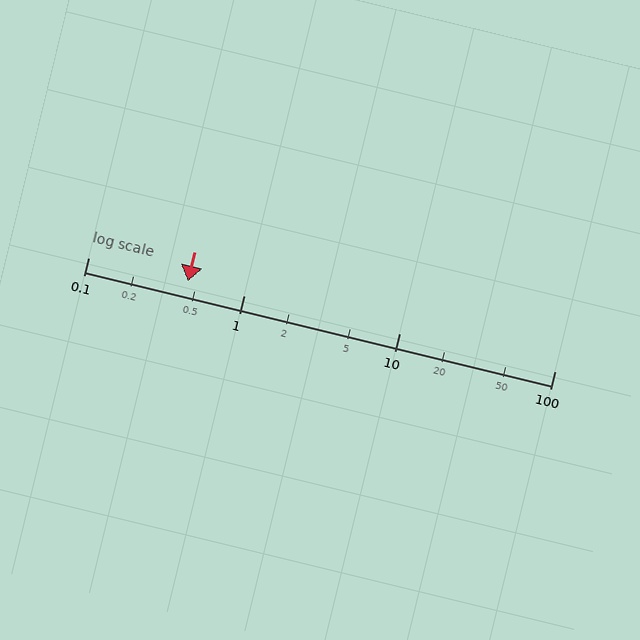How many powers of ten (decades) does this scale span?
The scale spans 3 decades, from 0.1 to 100.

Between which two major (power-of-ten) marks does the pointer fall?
The pointer is between 0.1 and 1.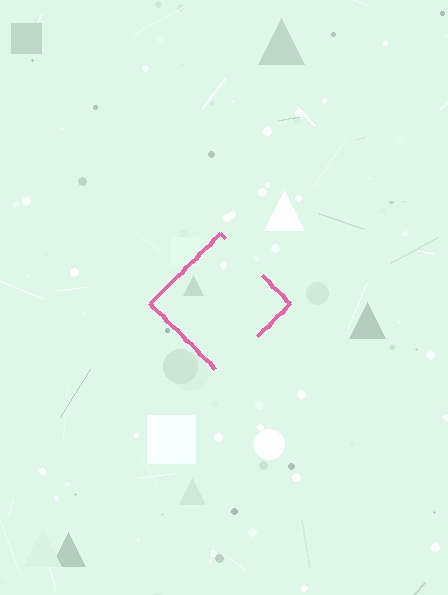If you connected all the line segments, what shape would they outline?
They would outline a diamond.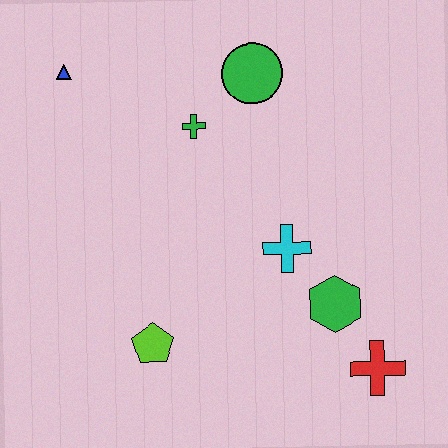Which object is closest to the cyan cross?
The green hexagon is closest to the cyan cross.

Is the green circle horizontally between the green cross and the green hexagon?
Yes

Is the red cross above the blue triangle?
No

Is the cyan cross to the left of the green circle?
No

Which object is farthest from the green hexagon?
The blue triangle is farthest from the green hexagon.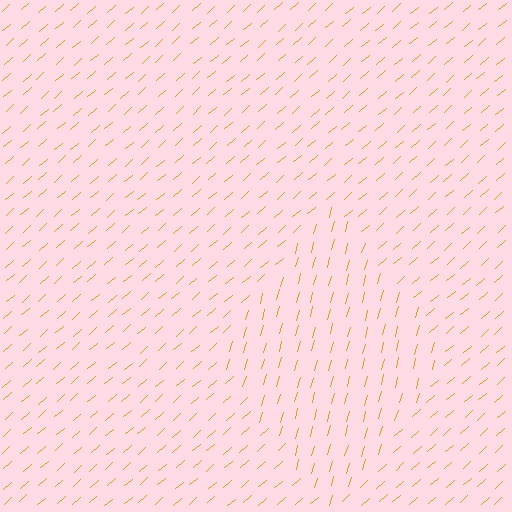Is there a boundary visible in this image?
Yes, there is a texture boundary formed by a change in line orientation.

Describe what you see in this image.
The image is filled with small orange line segments. A diamond region in the image has lines oriented differently from the surrounding lines, creating a visible texture boundary.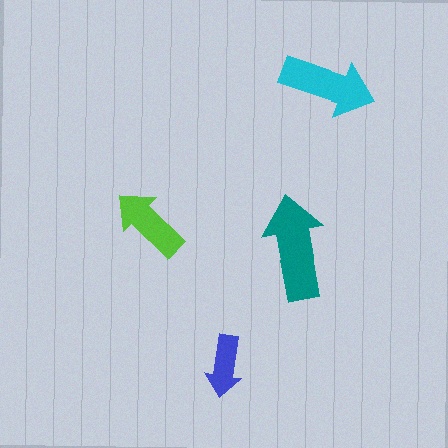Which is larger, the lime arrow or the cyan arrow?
The cyan one.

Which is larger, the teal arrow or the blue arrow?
The teal one.